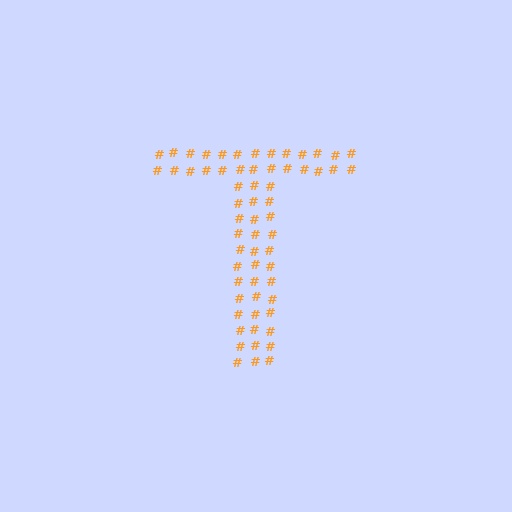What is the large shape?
The large shape is the letter T.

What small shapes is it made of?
It is made of small hash symbols.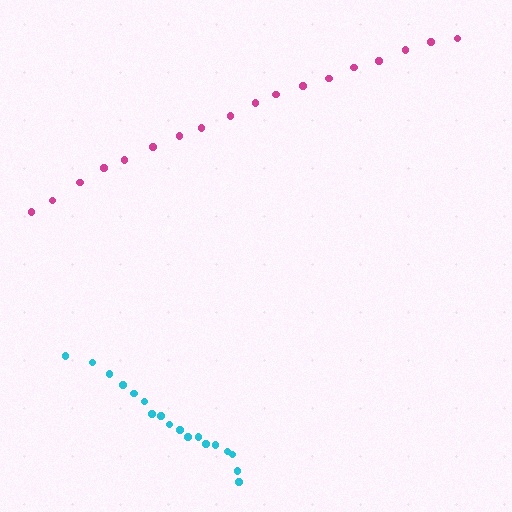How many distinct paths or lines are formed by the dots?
There are 2 distinct paths.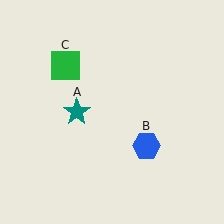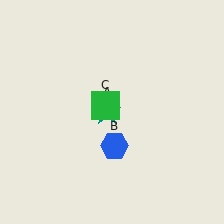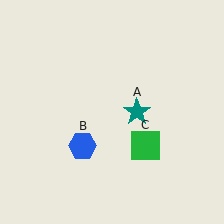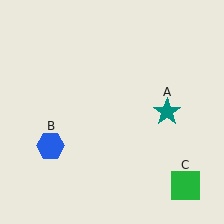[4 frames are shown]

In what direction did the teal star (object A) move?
The teal star (object A) moved right.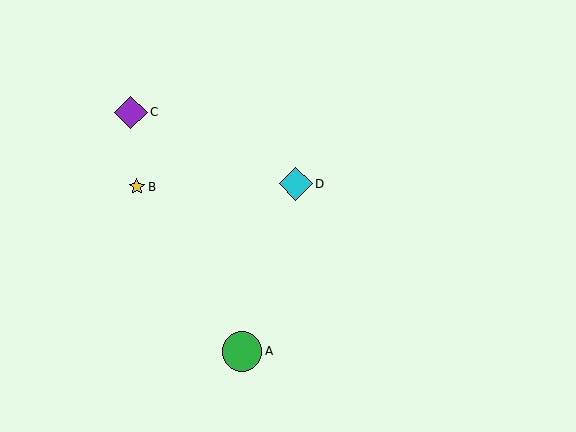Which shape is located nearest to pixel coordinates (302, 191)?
The cyan diamond (labeled D) at (296, 184) is nearest to that location.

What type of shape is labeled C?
Shape C is a purple diamond.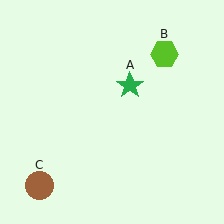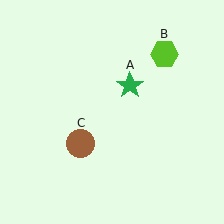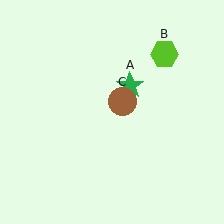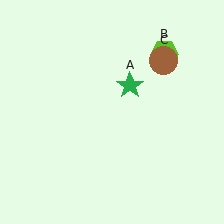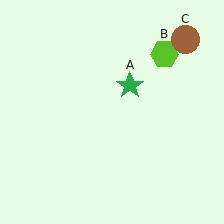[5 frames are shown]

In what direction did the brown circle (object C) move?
The brown circle (object C) moved up and to the right.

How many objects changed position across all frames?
1 object changed position: brown circle (object C).